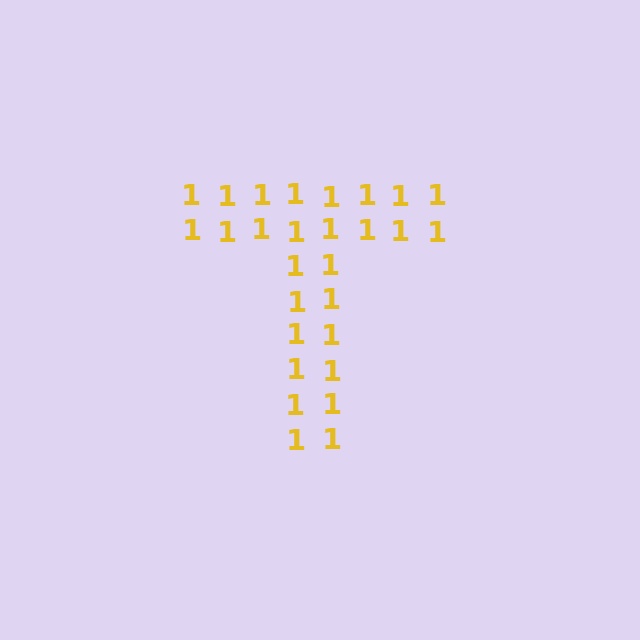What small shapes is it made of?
It is made of small digit 1's.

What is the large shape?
The large shape is the letter T.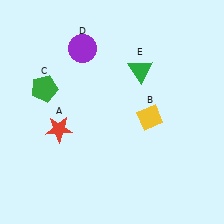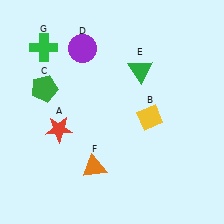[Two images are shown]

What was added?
An orange triangle (F), a green cross (G) were added in Image 2.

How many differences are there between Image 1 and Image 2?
There are 2 differences between the two images.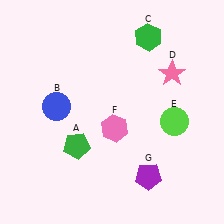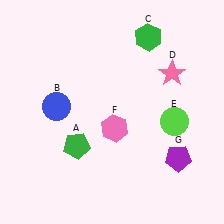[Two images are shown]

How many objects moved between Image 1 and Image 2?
1 object moved between the two images.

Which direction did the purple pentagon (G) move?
The purple pentagon (G) moved right.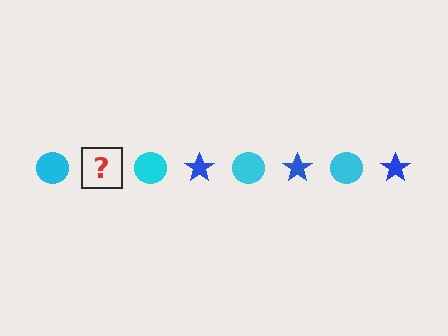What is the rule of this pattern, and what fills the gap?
The rule is that the pattern alternates between cyan circle and blue star. The gap should be filled with a blue star.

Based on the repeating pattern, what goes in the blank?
The blank should be a blue star.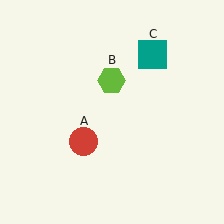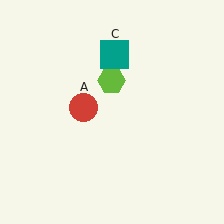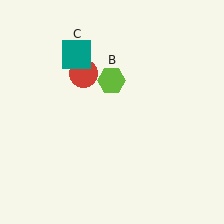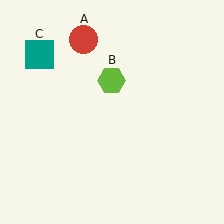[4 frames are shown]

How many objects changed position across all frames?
2 objects changed position: red circle (object A), teal square (object C).